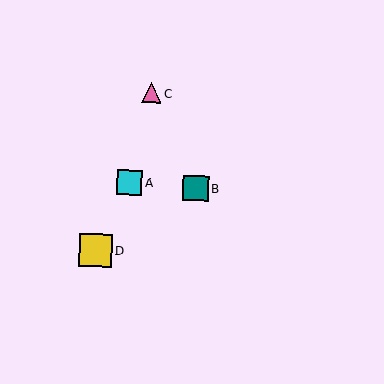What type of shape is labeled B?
Shape B is a teal square.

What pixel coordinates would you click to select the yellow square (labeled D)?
Click at (96, 250) to select the yellow square D.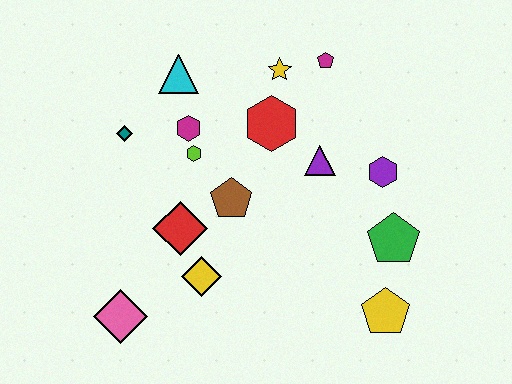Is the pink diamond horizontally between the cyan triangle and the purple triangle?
No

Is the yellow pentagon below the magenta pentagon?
Yes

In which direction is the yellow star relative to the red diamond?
The yellow star is above the red diamond.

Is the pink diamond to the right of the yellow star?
No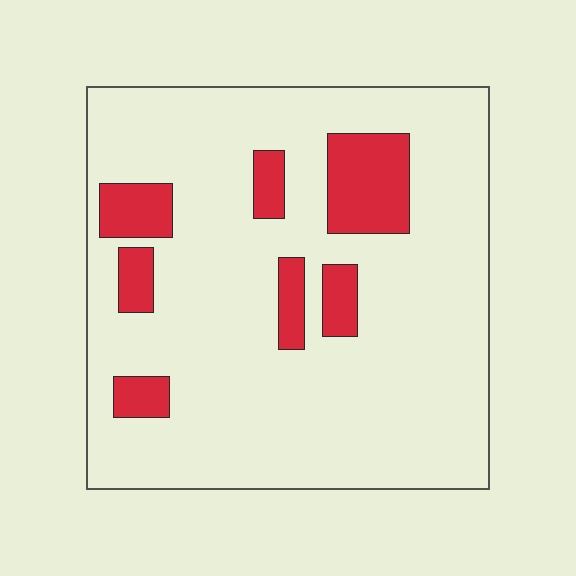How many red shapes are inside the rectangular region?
7.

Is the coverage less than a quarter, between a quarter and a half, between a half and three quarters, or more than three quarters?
Less than a quarter.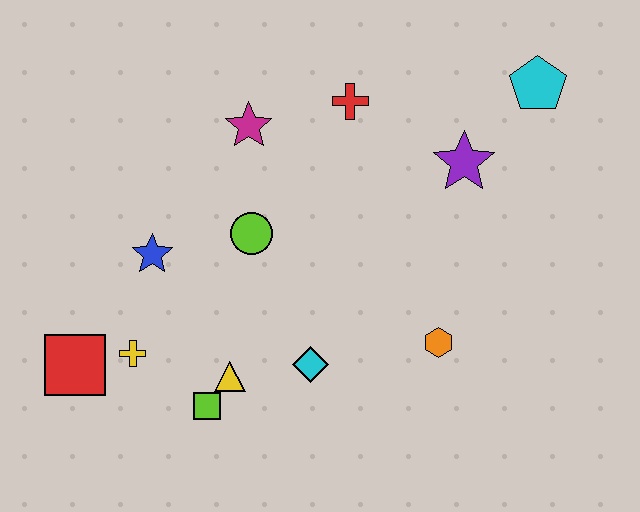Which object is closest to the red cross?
The magenta star is closest to the red cross.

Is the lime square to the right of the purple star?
No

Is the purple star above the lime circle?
Yes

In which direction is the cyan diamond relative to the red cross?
The cyan diamond is below the red cross.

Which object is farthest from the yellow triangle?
The cyan pentagon is farthest from the yellow triangle.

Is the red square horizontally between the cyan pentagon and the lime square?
No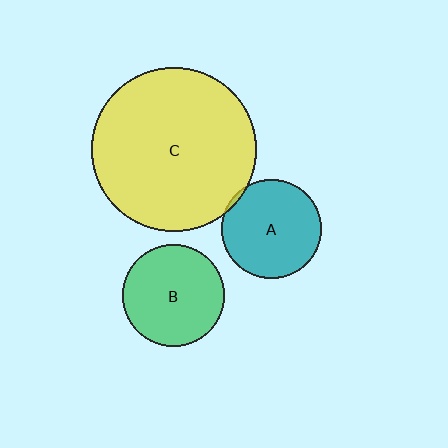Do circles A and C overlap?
Yes.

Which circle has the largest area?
Circle C (yellow).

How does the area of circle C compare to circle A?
Approximately 2.7 times.